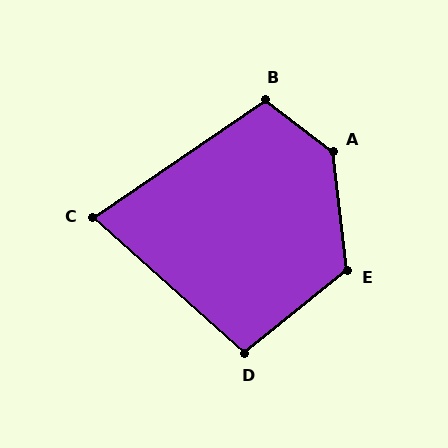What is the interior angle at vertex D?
Approximately 99 degrees (obtuse).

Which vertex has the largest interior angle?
A, at approximately 134 degrees.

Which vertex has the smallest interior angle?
C, at approximately 76 degrees.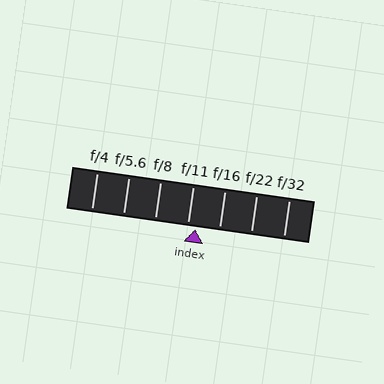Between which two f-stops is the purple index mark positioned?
The index mark is between f/11 and f/16.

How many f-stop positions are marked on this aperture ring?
There are 7 f-stop positions marked.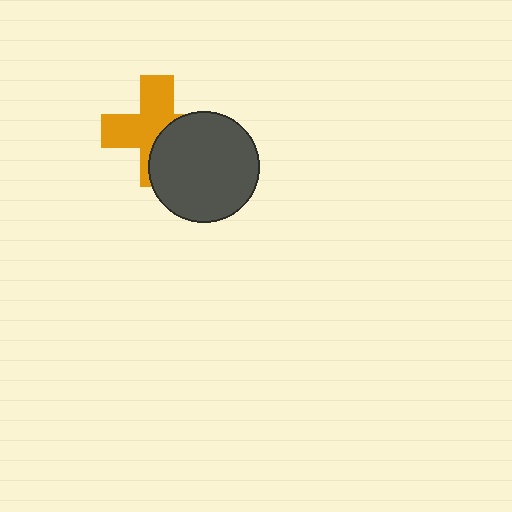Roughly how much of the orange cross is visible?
About half of it is visible (roughly 59%).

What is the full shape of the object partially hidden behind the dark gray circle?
The partially hidden object is an orange cross.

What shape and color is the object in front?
The object in front is a dark gray circle.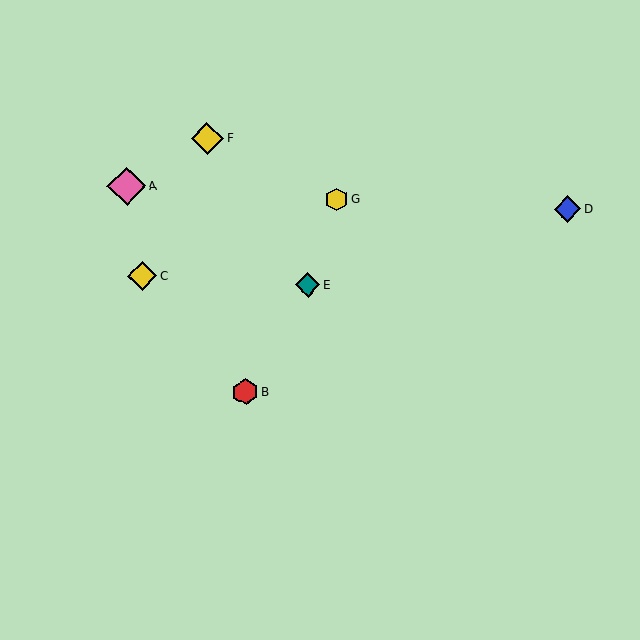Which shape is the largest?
The pink diamond (labeled A) is the largest.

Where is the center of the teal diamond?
The center of the teal diamond is at (308, 285).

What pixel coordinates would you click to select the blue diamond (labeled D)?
Click at (567, 209) to select the blue diamond D.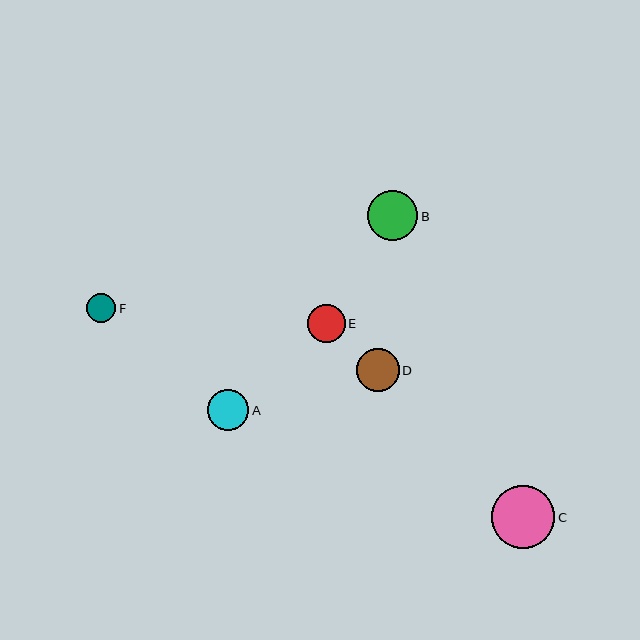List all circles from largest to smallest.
From largest to smallest: C, B, D, A, E, F.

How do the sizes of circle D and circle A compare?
Circle D and circle A are approximately the same size.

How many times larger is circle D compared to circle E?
Circle D is approximately 1.1 times the size of circle E.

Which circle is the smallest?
Circle F is the smallest with a size of approximately 29 pixels.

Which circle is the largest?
Circle C is the largest with a size of approximately 63 pixels.